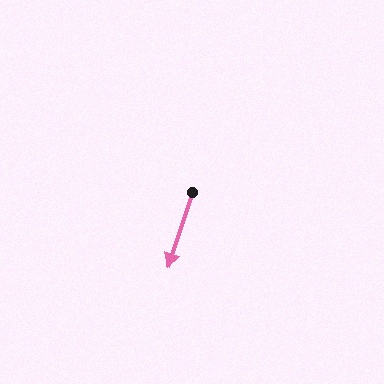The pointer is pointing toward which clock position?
Roughly 7 o'clock.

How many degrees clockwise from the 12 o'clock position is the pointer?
Approximately 198 degrees.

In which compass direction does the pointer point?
South.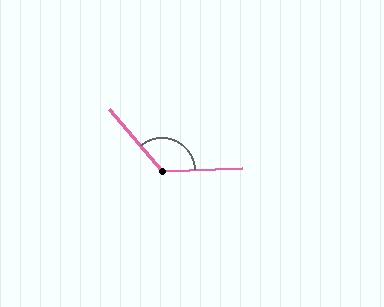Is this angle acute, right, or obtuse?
It is obtuse.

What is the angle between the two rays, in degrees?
Approximately 129 degrees.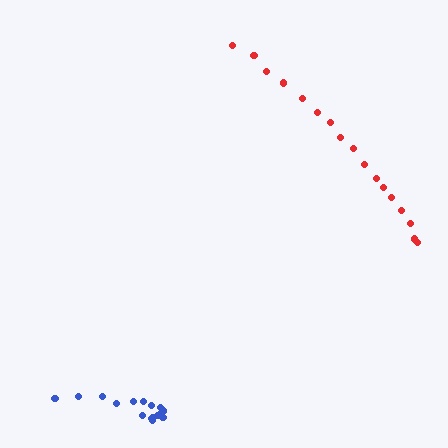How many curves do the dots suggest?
There are 2 distinct paths.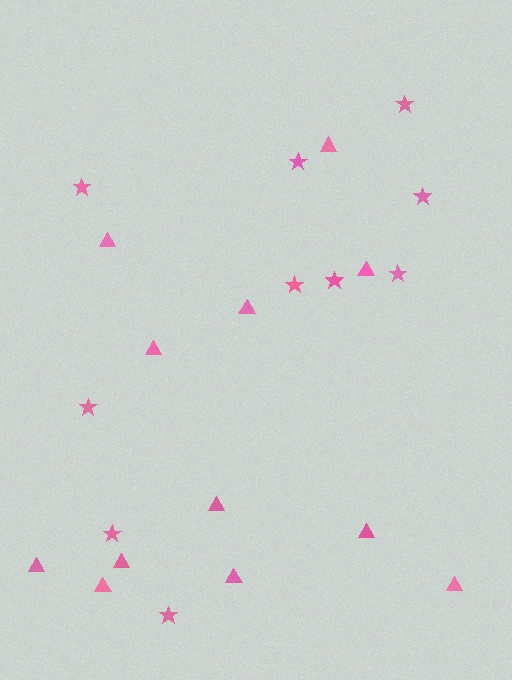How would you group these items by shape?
There are 2 groups: one group of stars (10) and one group of triangles (12).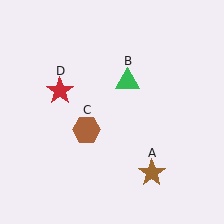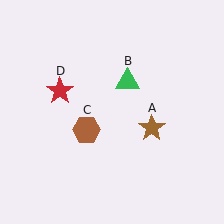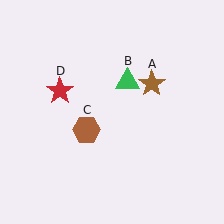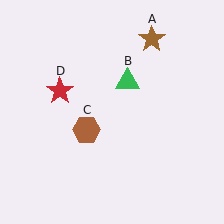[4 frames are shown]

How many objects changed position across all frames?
1 object changed position: brown star (object A).